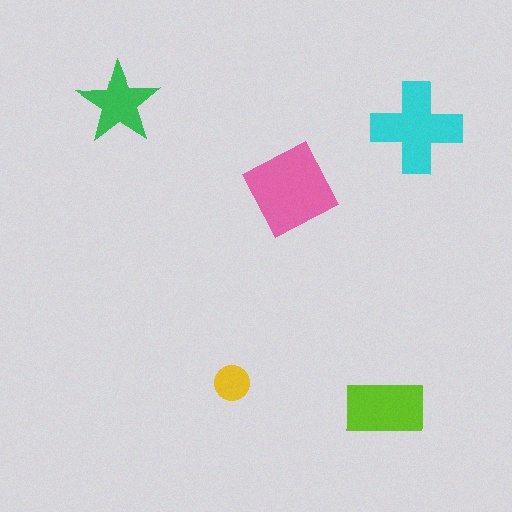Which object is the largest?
The pink square.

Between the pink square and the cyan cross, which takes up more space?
The pink square.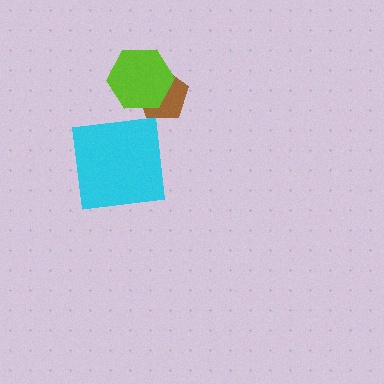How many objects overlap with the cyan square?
0 objects overlap with the cyan square.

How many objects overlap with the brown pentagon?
1 object overlaps with the brown pentagon.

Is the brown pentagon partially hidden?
Yes, it is partially covered by another shape.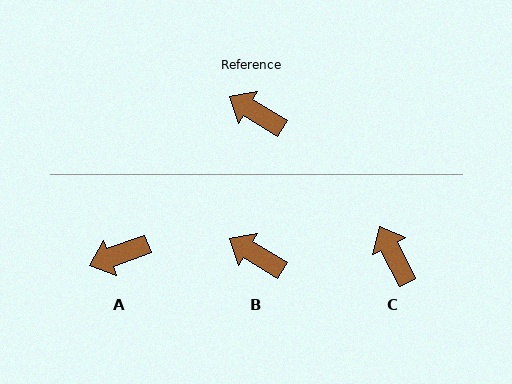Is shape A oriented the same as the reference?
No, it is off by about 52 degrees.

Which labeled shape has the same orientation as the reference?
B.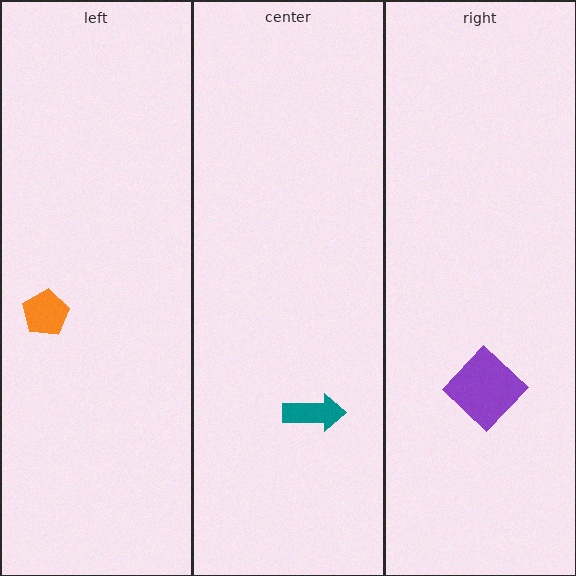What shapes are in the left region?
The orange pentagon.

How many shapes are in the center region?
1.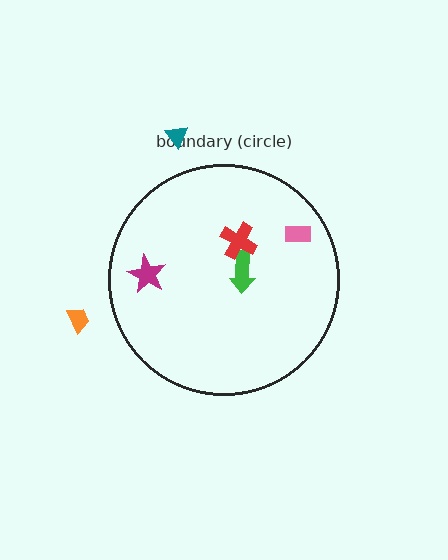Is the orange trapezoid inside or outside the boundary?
Outside.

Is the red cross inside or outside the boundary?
Inside.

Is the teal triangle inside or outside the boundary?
Outside.